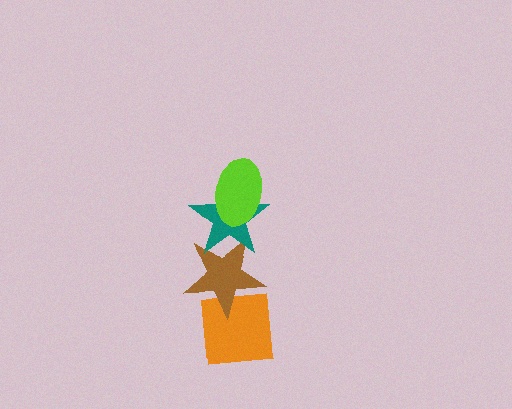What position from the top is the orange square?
The orange square is 4th from the top.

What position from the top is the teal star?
The teal star is 2nd from the top.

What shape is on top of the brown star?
The teal star is on top of the brown star.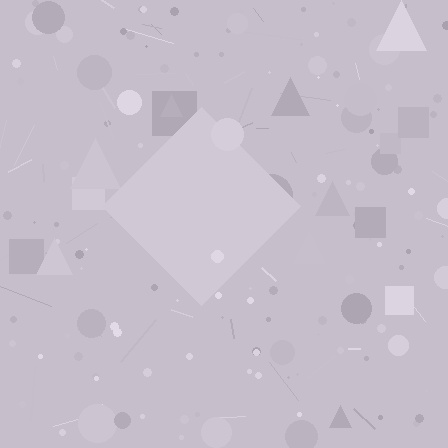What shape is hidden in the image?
A diamond is hidden in the image.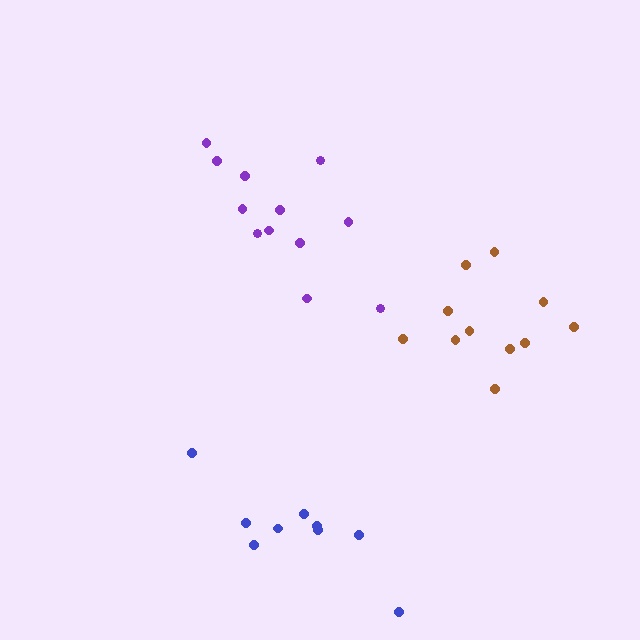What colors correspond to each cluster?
The clusters are colored: purple, blue, brown.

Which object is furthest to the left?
The purple cluster is leftmost.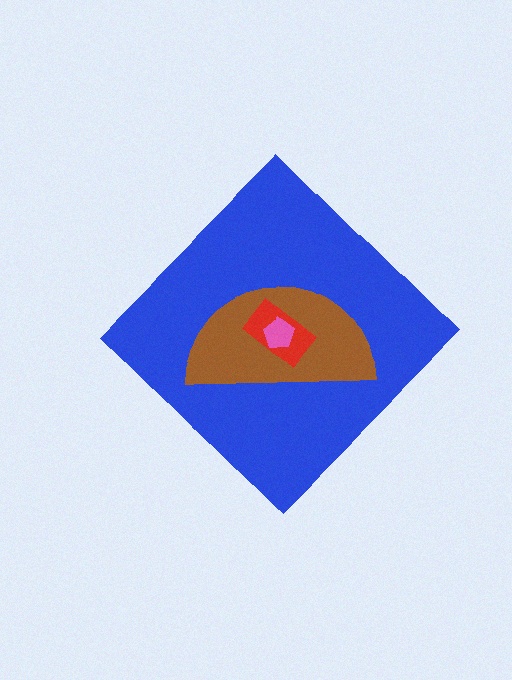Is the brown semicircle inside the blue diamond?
Yes.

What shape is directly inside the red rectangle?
The pink pentagon.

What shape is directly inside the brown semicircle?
The red rectangle.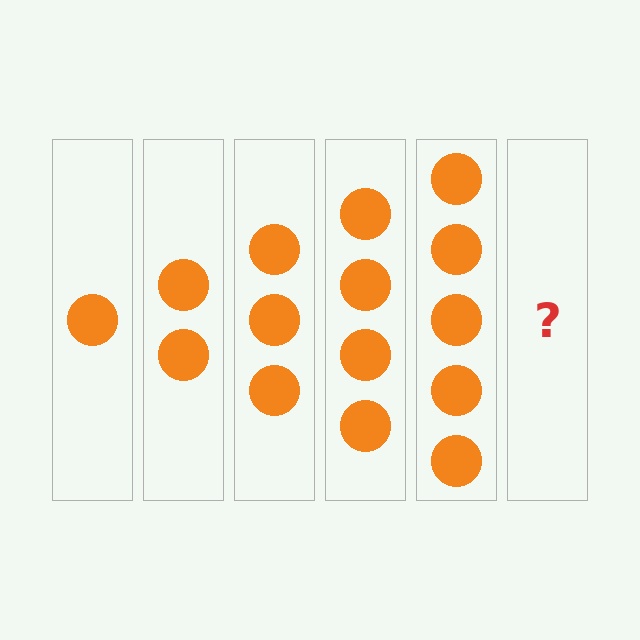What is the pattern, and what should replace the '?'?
The pattern is that each step adds one more circle. The '?' should be 6 circles.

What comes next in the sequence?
The next element should be 6 circles.